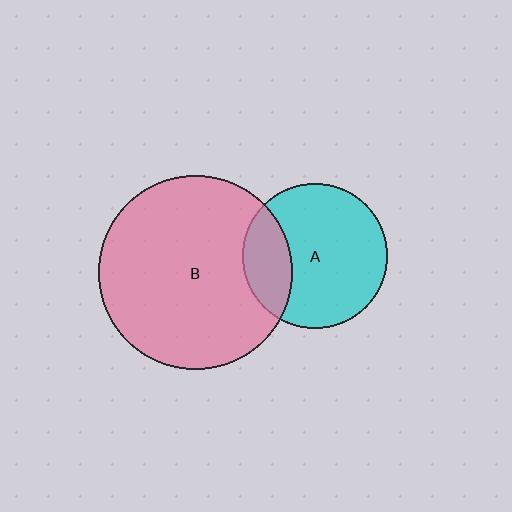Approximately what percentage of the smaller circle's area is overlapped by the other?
Approximately 25%.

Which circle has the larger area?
Circle B (pink).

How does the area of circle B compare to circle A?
Approximately 1.8 times.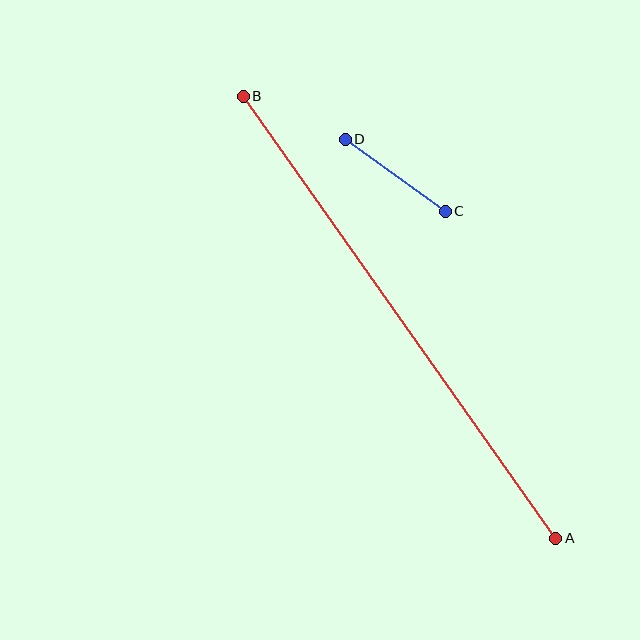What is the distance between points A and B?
The distance is approximately 541 pixels.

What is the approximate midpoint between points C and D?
The midpoint is at approximately (395, 175) pixels.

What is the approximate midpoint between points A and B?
The midpoint is at approximately (399, 317) pixels.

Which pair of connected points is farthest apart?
Points A and B are farthest apart.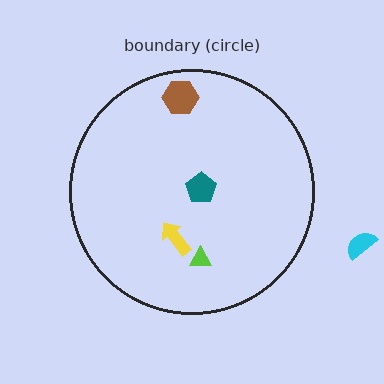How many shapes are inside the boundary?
4 inside, 1 outside.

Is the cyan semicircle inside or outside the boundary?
Outside.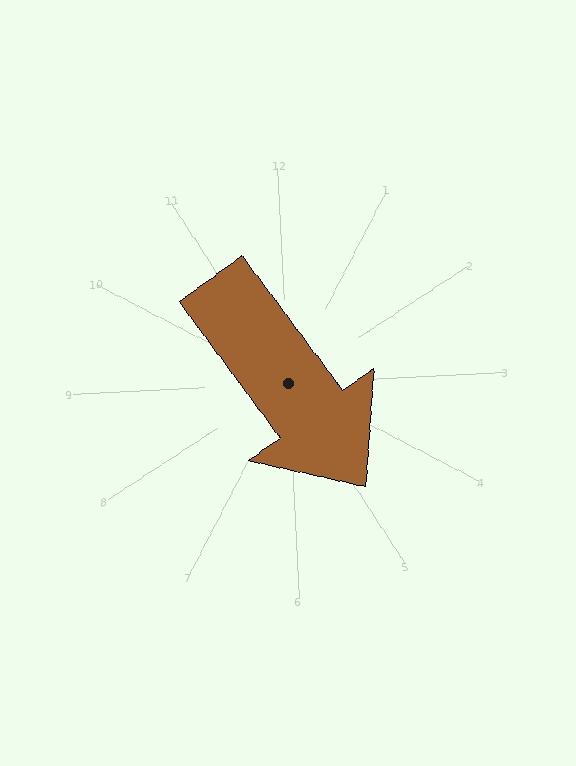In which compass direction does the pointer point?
Southeast.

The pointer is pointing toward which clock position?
Roughly 5 o'clock.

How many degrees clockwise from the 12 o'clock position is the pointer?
Approximately 146 degrees.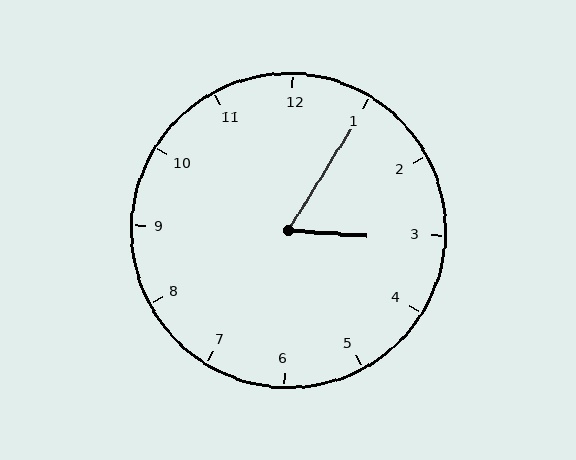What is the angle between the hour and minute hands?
Approximately 62 degrees.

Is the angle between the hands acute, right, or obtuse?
It is acute.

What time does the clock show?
3:05.